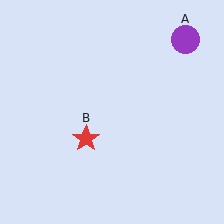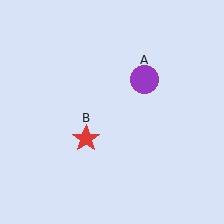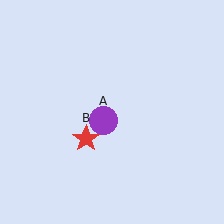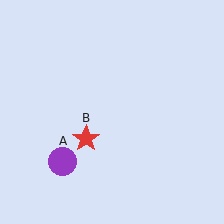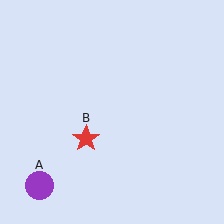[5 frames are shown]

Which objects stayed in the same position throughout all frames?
Red star (object B) remained stationary.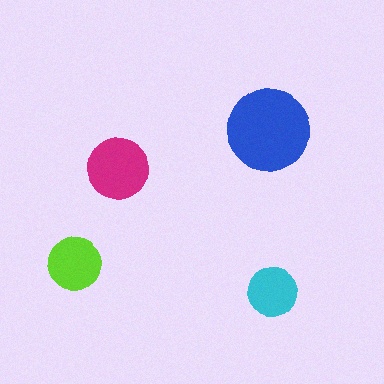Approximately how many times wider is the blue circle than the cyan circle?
About 1.5 times wider.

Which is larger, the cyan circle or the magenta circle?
The magenta one.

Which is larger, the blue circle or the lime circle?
The blue one.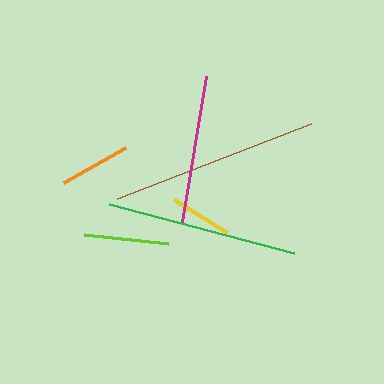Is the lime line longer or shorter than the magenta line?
The magenta line is longer than the lime line.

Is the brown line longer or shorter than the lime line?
The brown line is longer than the lime line.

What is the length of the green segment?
The green segment is approximately 191 pixels long.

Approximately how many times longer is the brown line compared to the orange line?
The brown line is approximately 2.9 times the length of the orange line.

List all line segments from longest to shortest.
From longest to shortest: brown, green, magenta, lime, orange, yellow.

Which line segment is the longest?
The brown line is the longest at approximately 208 pixels.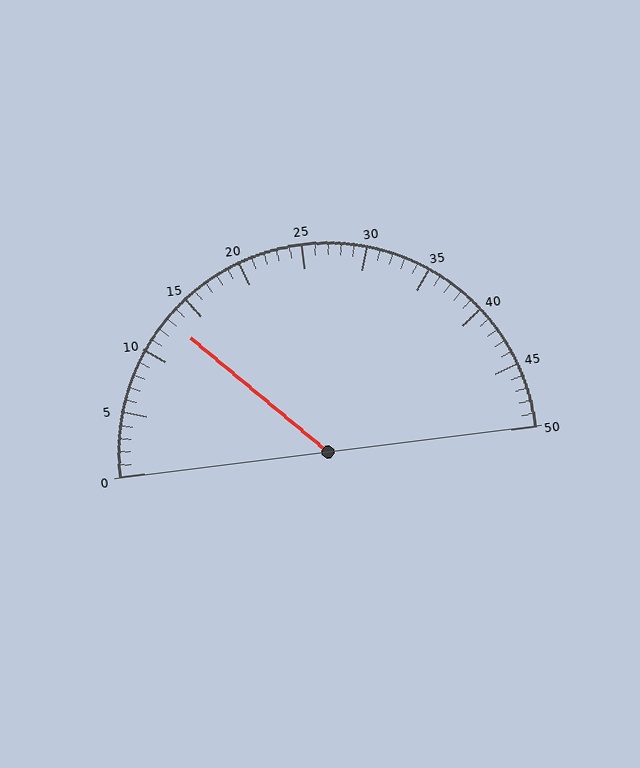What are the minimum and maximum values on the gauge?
The gauge ranges from 0 to 50.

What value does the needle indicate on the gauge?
The needle indicates approximately 13.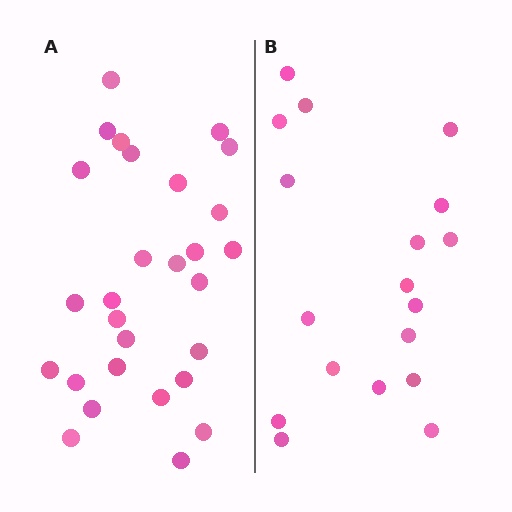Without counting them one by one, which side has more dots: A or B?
Region A (the left region) has more dots.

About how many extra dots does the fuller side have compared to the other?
Region A has roughly 10 or so more dots than region B.